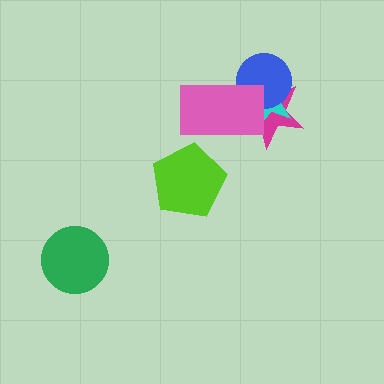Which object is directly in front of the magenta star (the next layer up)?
The cyan star is directly in front of the magenta star.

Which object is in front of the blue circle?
The pink rectangle is in front of the blue circle.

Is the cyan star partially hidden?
Yes, it is partially covered by another shape.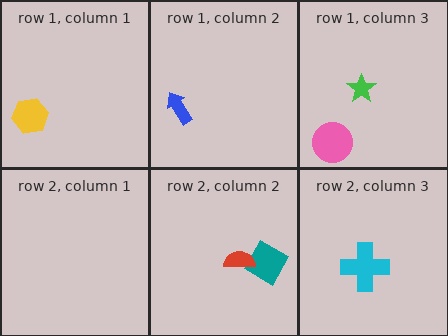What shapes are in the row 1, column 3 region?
The pink circle, the green star.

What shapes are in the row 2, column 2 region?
The teal square, the red semicircle.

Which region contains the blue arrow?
The row 1, column 2 region.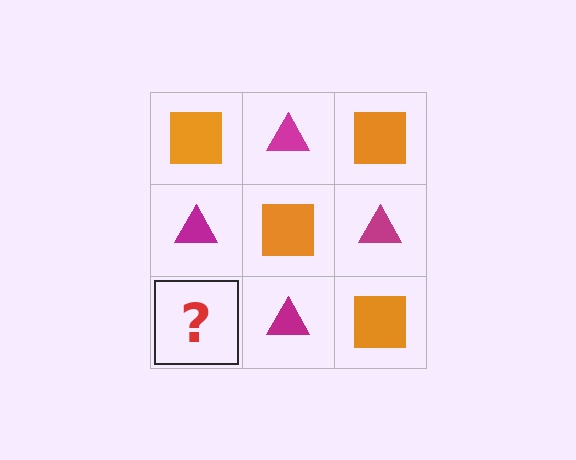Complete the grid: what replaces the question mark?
The question mark should be replaced with an orange square.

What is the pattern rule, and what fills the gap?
The rule is that it alternates orange square and magenta triangle in a checkerboard pattern. The gap should be filled with an orange square.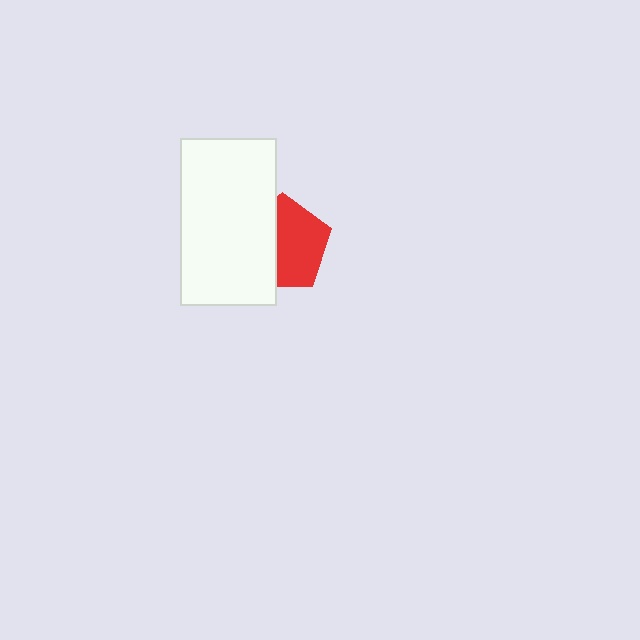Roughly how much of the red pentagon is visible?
About half of it is visible (roughly 57%).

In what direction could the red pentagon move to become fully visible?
The red pentagon could move right. That would shift it out from behind the white rectangle entirely.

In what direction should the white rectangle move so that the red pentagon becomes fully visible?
The white rectangle should move left. That is the shortest direction to clear the overlap and leave the red pentagon fully visible.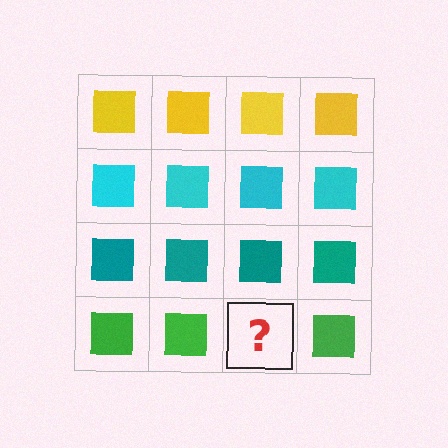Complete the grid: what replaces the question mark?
The question mark should be replaced with a green square.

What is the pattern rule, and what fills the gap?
The rule is that each row has a consistent color. The gap should be filled with a green square.